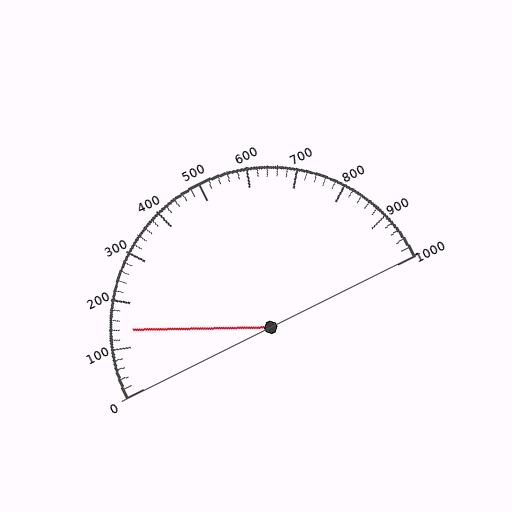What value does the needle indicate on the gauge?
The needle indicates approximately 140.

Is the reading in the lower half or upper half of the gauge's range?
The reading is in the lower half of the range (0 to 1000).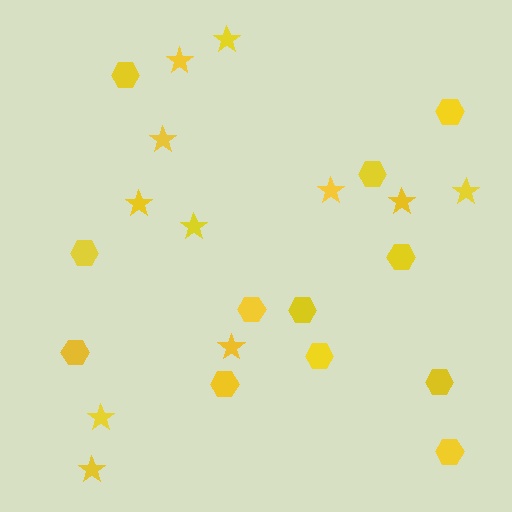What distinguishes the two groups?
There are 2 groups: one group of stars (11) and one group of hexagons (12).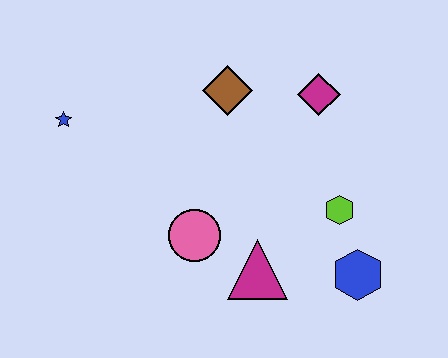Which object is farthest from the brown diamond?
The blue hexagon is farthest from the brown diamond.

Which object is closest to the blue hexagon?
The lime hexagon is closest to the blue hexagon.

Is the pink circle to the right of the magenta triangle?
No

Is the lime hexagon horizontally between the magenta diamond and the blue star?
No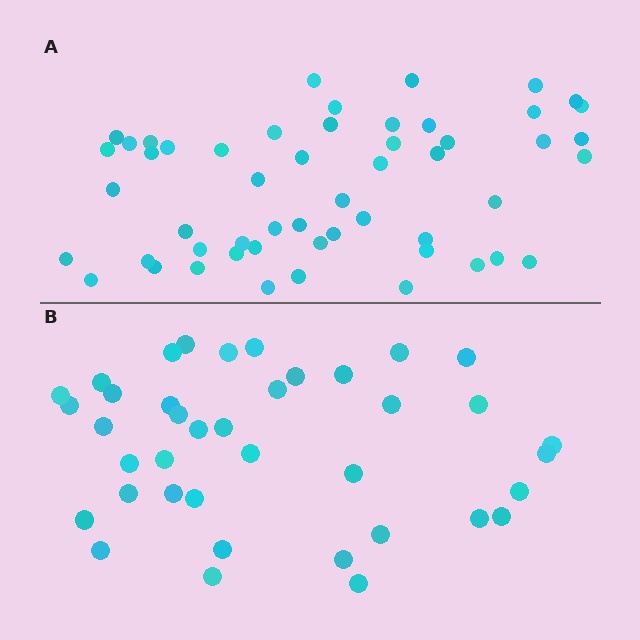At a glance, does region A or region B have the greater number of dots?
Region A (the top region) has more dots.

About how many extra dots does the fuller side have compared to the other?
Region A has approximately 15 more dots than region B.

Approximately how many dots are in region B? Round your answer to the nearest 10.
About 40 dots. (The exact count is 39, which rounds to 40.)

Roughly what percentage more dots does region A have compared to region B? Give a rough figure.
About 35% more.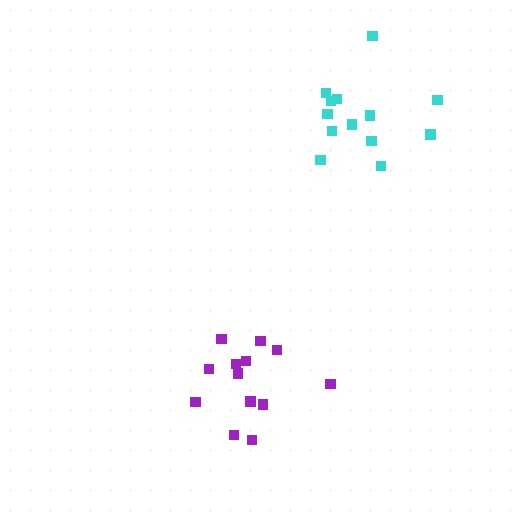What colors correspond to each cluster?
The clusters are colored: cyan, purple.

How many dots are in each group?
Group 1: 13 dots, Group 2: 13 dots (26 total).